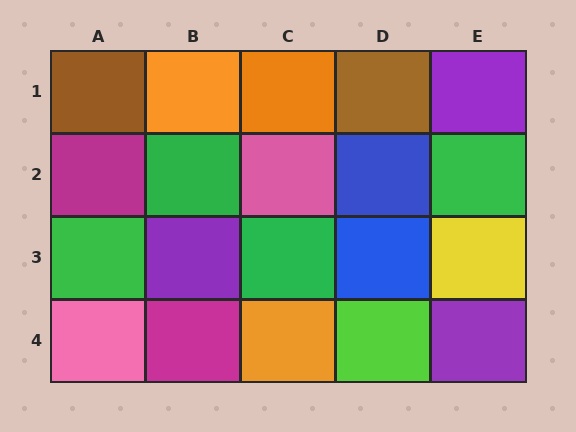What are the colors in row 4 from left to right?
Pink, magenta, orange, lime, purple.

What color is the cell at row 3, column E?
Yellow.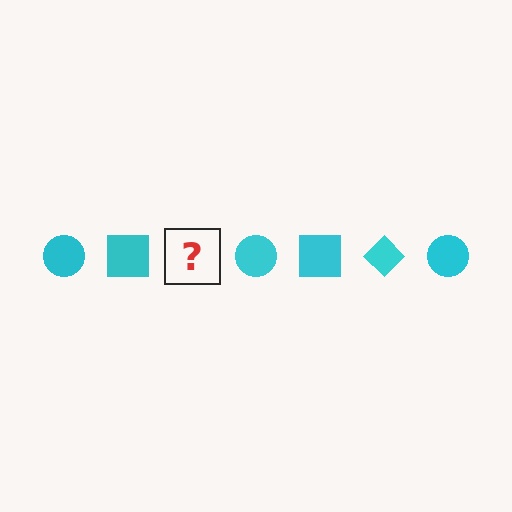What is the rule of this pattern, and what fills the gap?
The rule is that the pattern cycles through circle, square, diamond shapes in cyan. The gap should be filled with a cyan diamond.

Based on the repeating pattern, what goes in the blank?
The blank should be a cyan diamond.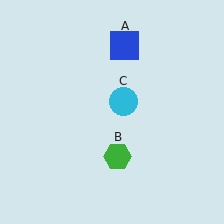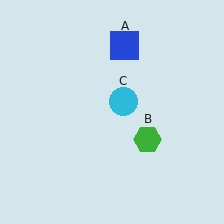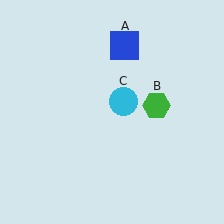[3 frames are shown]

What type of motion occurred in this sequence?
The green hexagon (object B) rotated counterclockwise around the center of the scene.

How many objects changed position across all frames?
1 object changed position: green hexagon (object B).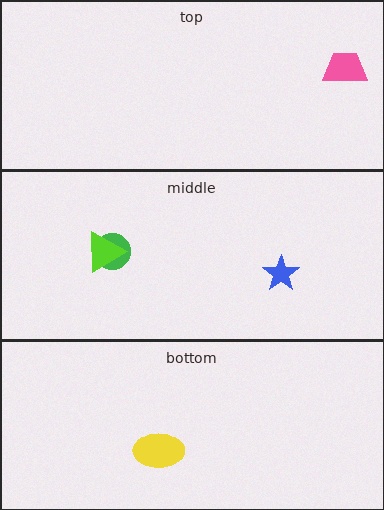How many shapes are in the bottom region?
1.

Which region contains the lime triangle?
The middle region.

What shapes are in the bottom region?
The yellow ellipse.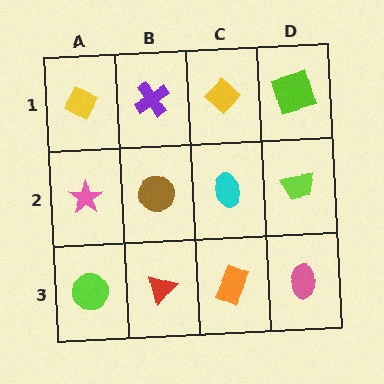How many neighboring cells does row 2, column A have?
3.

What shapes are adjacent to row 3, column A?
A pink star (row 2, column A), a red triangle (row 3, column B).